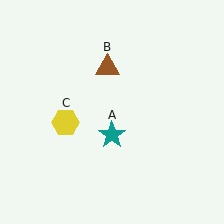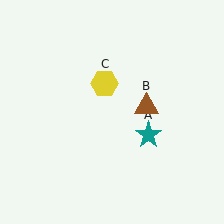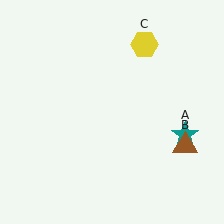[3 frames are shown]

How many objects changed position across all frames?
3 objects changed position: teal star (object A), brown triangle (object B), yellow hexagon (object C).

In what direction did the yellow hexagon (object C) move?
The yellow hexagon (object C) moved up and to the right.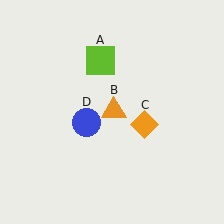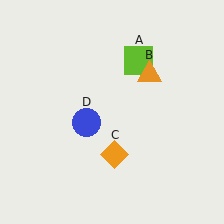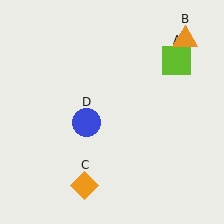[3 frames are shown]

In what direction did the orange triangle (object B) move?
The orange triangle (object B) moved up and to the right.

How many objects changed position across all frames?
3 objects changed position: lime square (object A), orange triangle (object B), orange diamond (object C).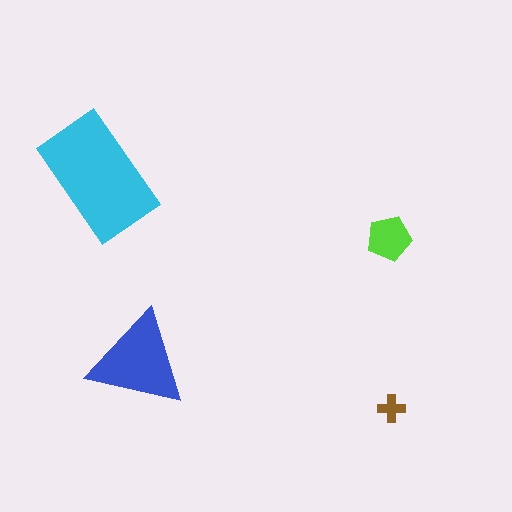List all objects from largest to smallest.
The cyan rectangle, the blue triangle, the lime pentagon, the brown cross.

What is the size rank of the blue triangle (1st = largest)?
2nd.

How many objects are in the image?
There are 4 objects in the image.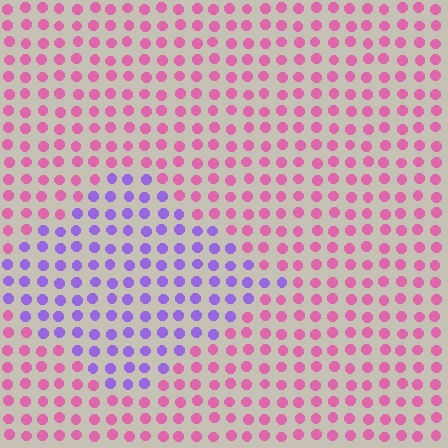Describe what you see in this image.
The image is filled with small pink elements in a uniform arrangement. A diamond-shaped region is visible where the elements are tinted to a slightly different hue, forming a subtle color boundary.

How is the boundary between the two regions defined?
The boundary is defined purely by a slight shift in hue (about 61 degrees). Spacing, size, and orientation are identical on both sides.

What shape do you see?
I see a diamond.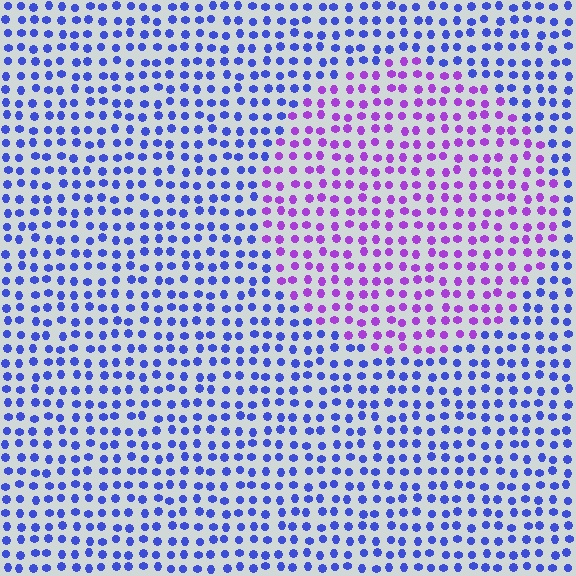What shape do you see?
I see a circle.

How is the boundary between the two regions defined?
The boundary is defined purely by a slight shift in hue (about 48 degrees). Spacing, size, and orientation are identical on both sides.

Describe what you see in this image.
The image is filled with small blue elements in a uniform arrangement. A circle-shaped region is visible where the elements are tinted to a slightly different hue, forming a subtle color boundary.